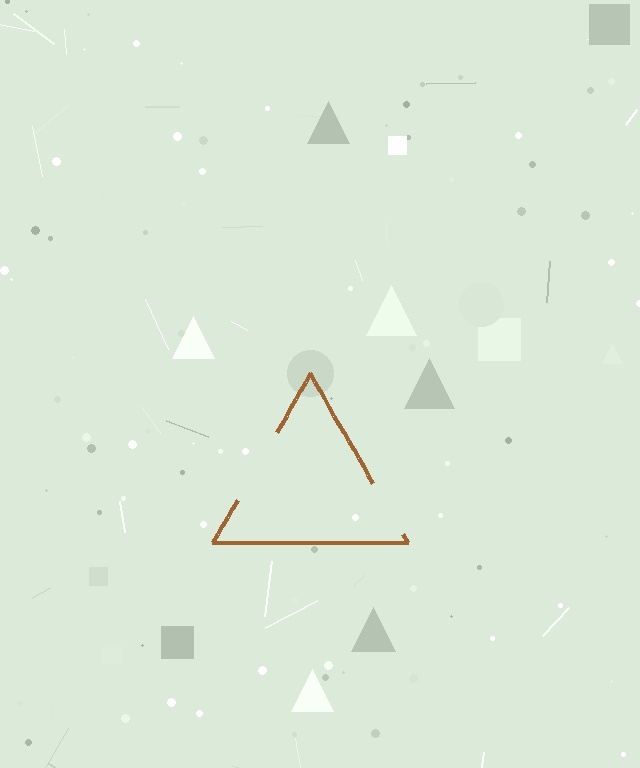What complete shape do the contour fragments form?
The contour fragments form a triangle.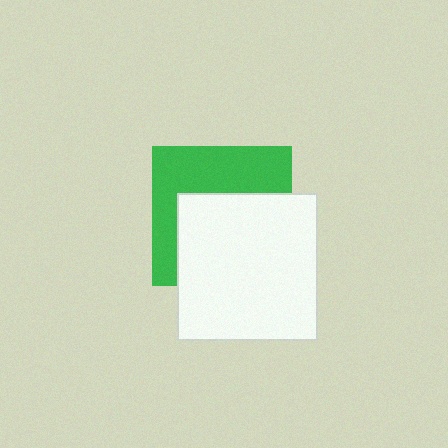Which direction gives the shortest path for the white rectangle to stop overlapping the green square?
Moving down gives the shortest separation.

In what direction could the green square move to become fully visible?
The green square could move up. That would shift it out from behind the white rectangle entirely.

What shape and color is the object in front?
The object in front is a white rectangle.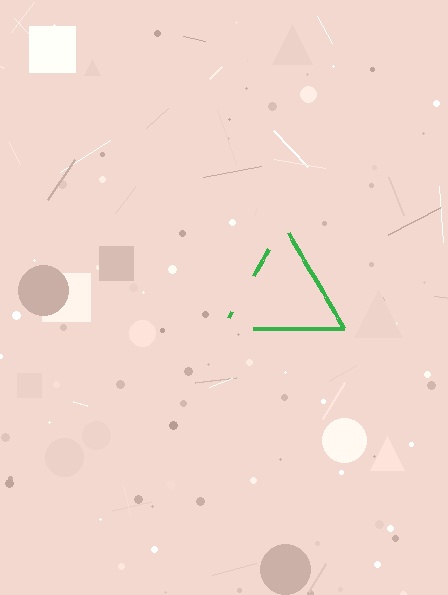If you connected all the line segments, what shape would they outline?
They would outline a triangle.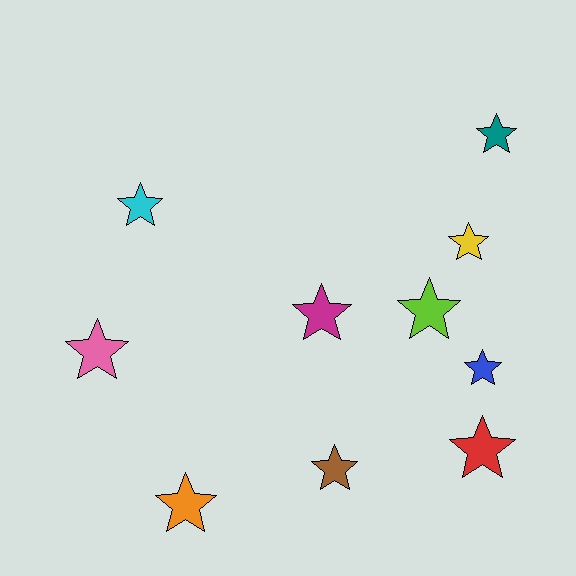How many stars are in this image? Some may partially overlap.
There are 10 stars.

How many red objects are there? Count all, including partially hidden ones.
There is 1 red object.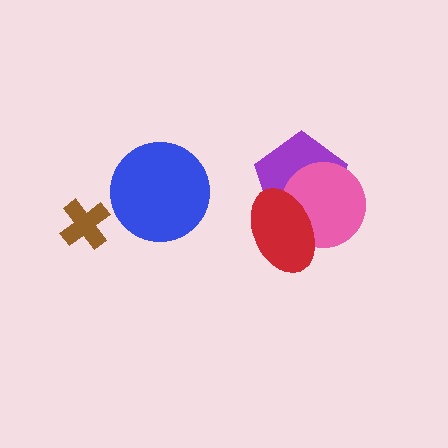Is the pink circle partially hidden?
Yes, it is partially covered by another shape.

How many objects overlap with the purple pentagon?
2 objects overlap with the purple pentagon.